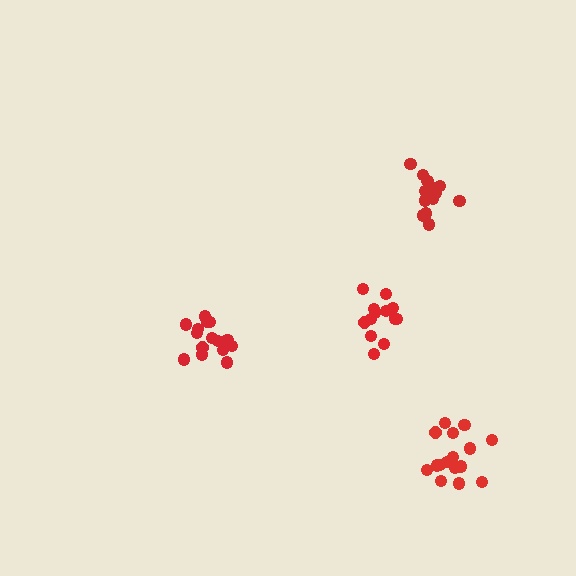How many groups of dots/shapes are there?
There are 4 groups.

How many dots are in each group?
Group 1: 16 dots, Group 2: 16 dots, Group 3: 16 dots, Group 4: 13 dots (61 total).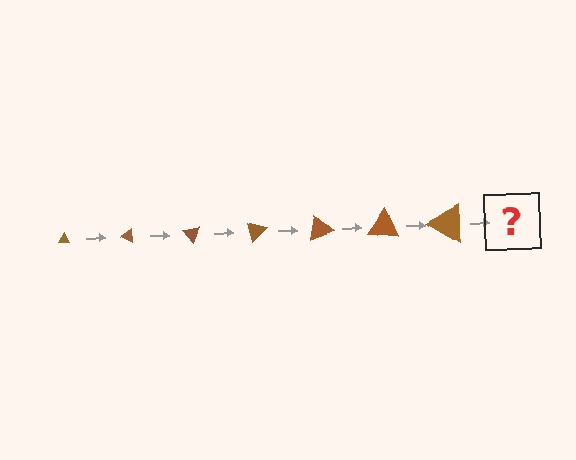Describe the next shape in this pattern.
It should be a triangle, larger than the previous one and rotated 175 degrees from the start.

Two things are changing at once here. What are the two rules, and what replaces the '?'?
The two rules are that the triangle grows larger each step and it rotates 25 degrees each step. The '?' should be a triangle, larger than the previous one and rotated 175 degrees from the start.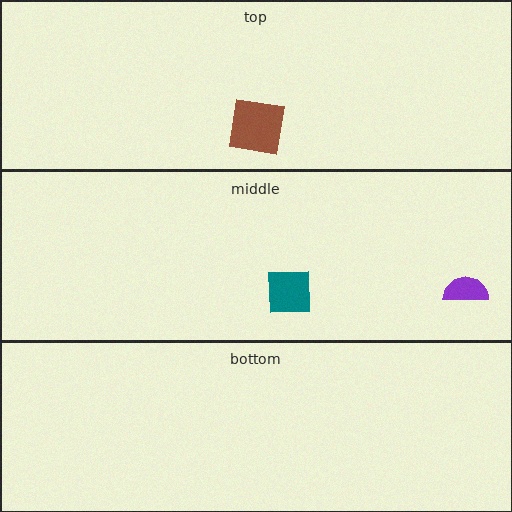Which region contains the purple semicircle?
The middle region.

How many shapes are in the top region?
1.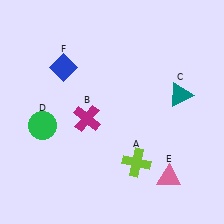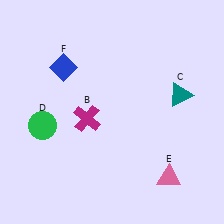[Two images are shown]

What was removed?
The lime cross (A) was removed in Image 2.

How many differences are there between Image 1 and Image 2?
There is 1 difference between the two images.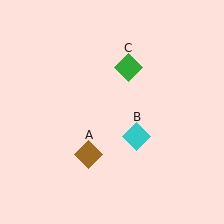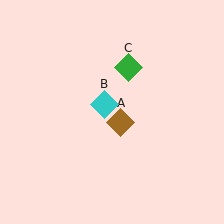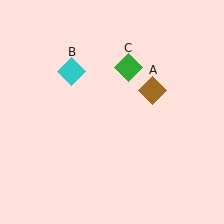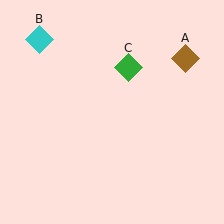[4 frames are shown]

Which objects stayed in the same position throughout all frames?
Green diamond (object C) remained stationary.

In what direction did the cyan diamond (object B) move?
The cyan diamond (object B) moved up and to the left.